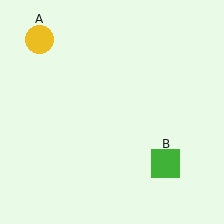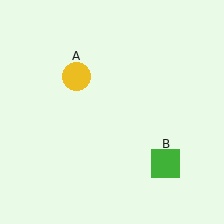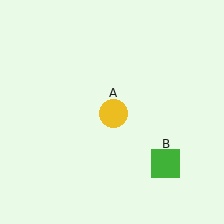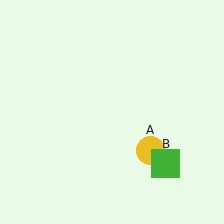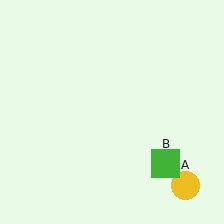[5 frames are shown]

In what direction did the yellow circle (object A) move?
The yellow circle (object A) moved down and to the right.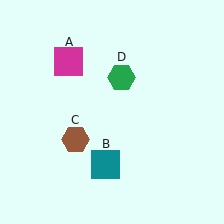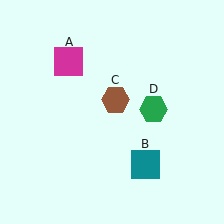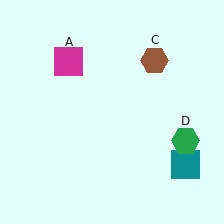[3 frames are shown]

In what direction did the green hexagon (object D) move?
The green hexagon (object D) moved down and to the right.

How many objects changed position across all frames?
3 objects changed position: teal square (object B), brown hexagon (object C), green hexagon (object D).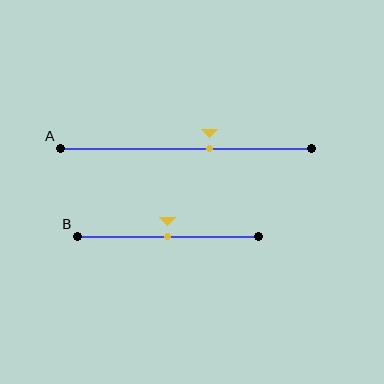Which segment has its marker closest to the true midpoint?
Segment B has its marker closest to the true midpoint.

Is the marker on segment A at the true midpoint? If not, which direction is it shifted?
No, the marker on segment A is shifted to the right by about 9% of the segment length.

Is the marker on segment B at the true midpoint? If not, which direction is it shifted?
Yes, the marker on segment B is at the true midpoint.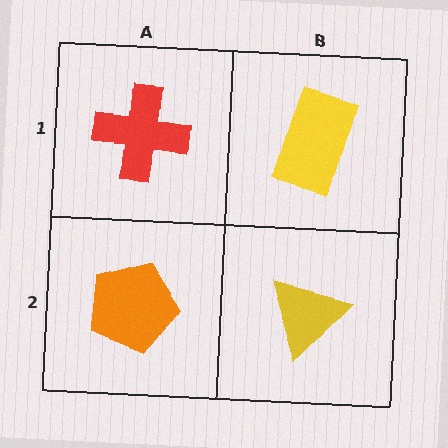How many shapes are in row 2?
2 shapes.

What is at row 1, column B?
A yellow rectangle.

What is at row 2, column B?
A yellow triangle.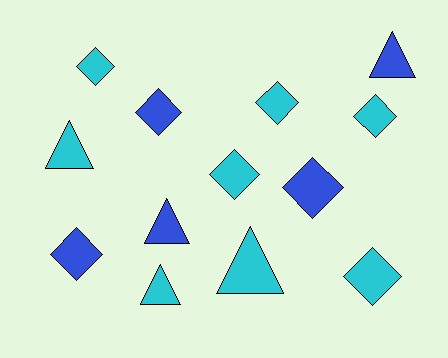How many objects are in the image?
There are 13 objects.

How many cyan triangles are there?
There are 3 cyan triangles.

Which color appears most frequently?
Cyan, with 8 objects.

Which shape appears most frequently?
Diamond, with 8 objects.